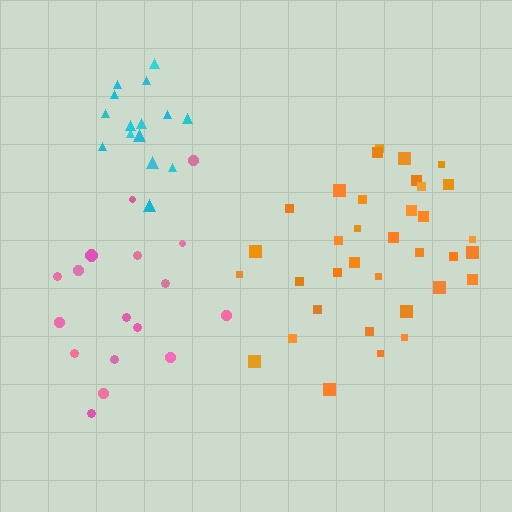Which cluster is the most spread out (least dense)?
Pink.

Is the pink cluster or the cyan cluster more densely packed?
Cyan.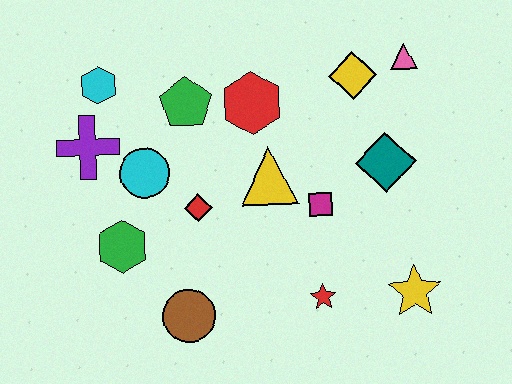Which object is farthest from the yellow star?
The cyan hexagon is farthest from the yellow star.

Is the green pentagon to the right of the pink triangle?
No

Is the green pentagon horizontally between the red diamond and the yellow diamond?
No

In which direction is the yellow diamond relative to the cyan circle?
The yellow diamond is to the right of the cyan circle.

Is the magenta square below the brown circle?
No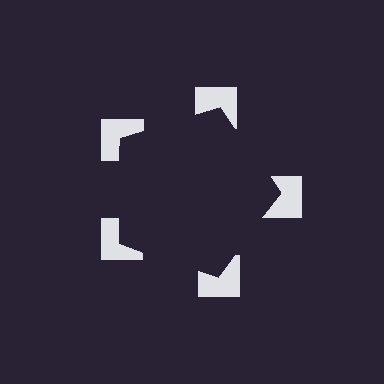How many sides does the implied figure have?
5 sides.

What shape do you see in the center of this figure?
An illusory pentagon — its edges are inferred from the aligned wedge cuts in the notched squares, not physically drawn.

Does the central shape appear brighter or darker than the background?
It typically appears slightly darker than the background, even though no actual brightness change is drawn.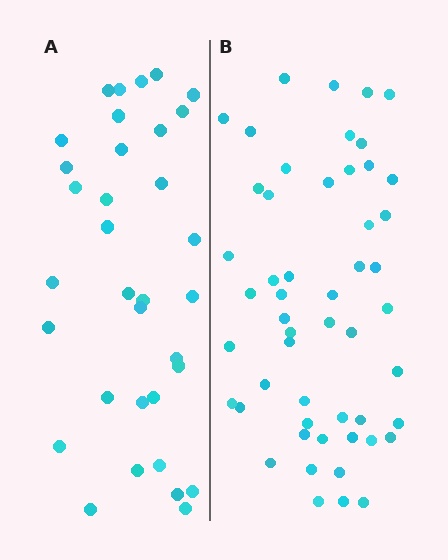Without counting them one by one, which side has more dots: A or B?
Region B (the right region) has more dots.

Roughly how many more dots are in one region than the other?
Region B has approximately 20 more dots than region A.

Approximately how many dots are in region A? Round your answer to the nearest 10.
About 30 dots. (The exact count is 34, which rounds to 30.)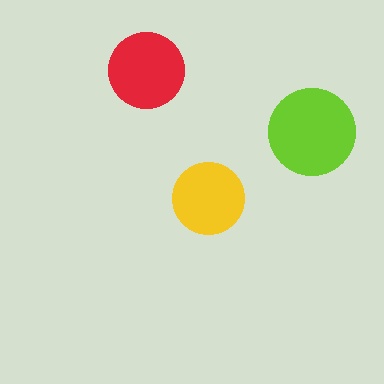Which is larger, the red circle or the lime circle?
The lime one.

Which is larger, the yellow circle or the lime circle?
The lime one.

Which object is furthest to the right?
The lime circle is rightmost.